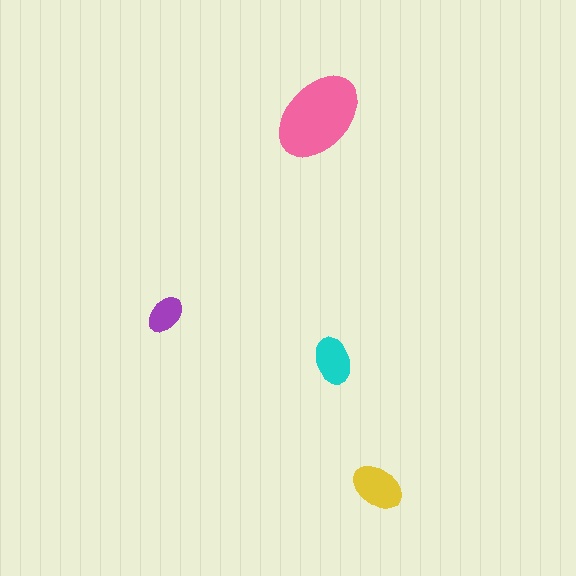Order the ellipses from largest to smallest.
the pink one, the yellow one, the cyan one, the purple one.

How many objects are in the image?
There are 4 objects in the image.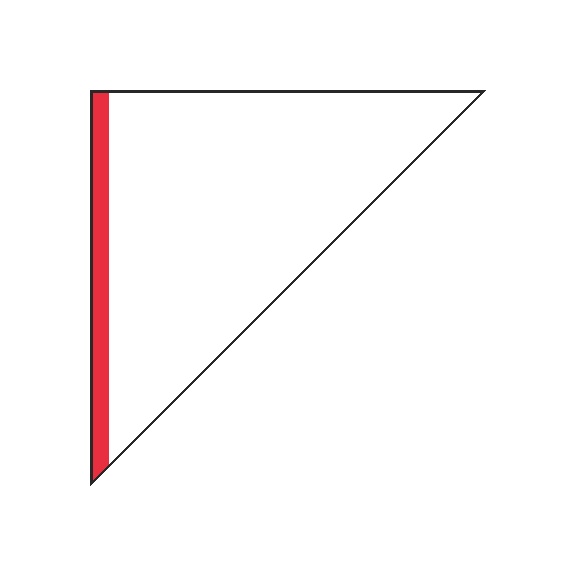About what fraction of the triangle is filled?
About one tenth (1/10).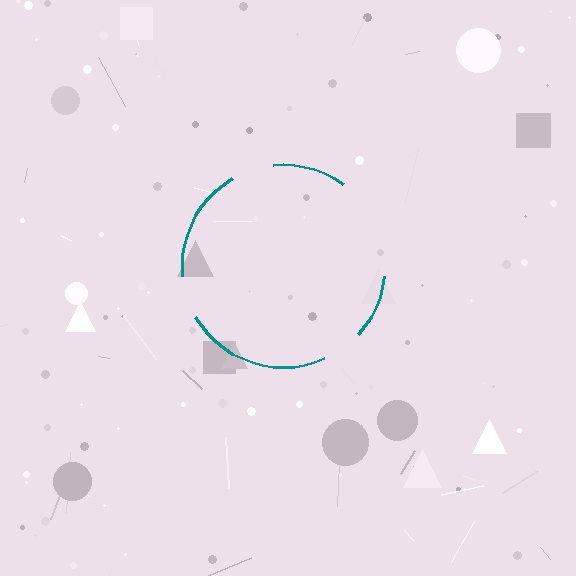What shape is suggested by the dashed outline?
The dashed outline suggests a circle.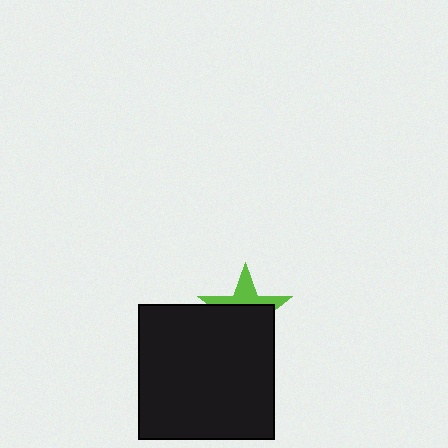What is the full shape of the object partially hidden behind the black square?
The partially hidden object is a lime star.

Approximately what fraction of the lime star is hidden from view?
Roughly 63% of the lime star is hidden behind the black square.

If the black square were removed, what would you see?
You would see the complete lime star.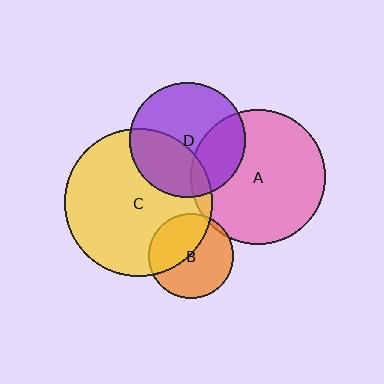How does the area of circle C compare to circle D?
Approximately 1.7 times.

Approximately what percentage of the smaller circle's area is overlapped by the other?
Approximately 35%.